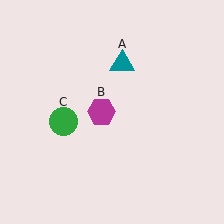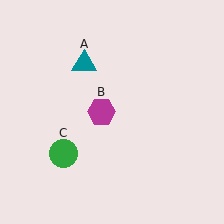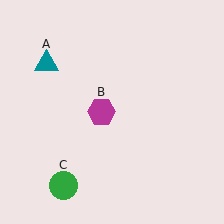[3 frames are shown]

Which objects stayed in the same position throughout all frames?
Magenta hexagon (object B) remained stationary.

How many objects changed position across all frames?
2 objects changed position: teal triangle (object A), green circle (object C).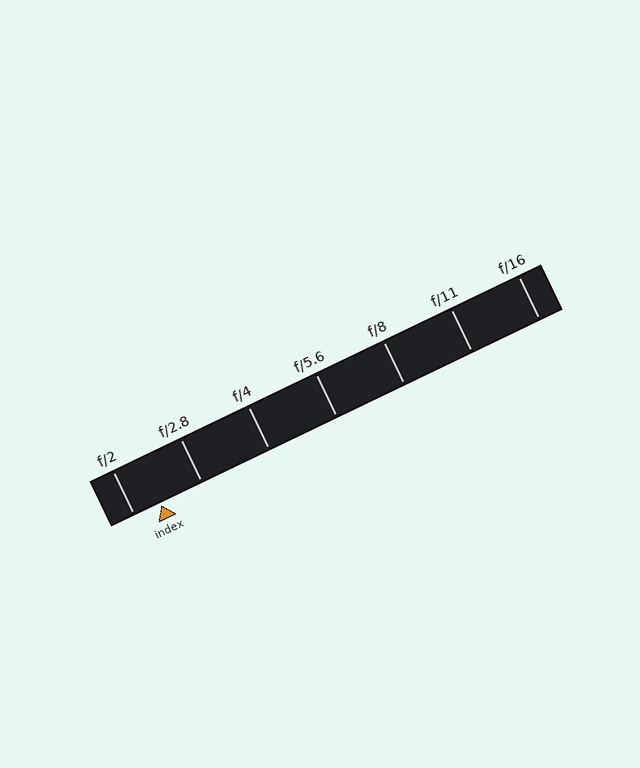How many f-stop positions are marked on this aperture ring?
There are 7 f-stop positions marked.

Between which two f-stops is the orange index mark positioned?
The index mark is between f/2 and f/2.8.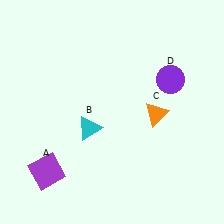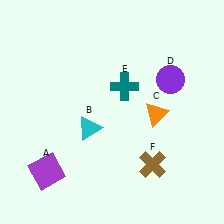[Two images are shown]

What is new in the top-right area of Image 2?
A teal cross (E) was added in the top-right area of Image 2.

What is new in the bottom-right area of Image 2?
A brown cross (F) was added in the bottom-right area of Image 2.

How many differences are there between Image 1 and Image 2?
There are 2 differences between the two images.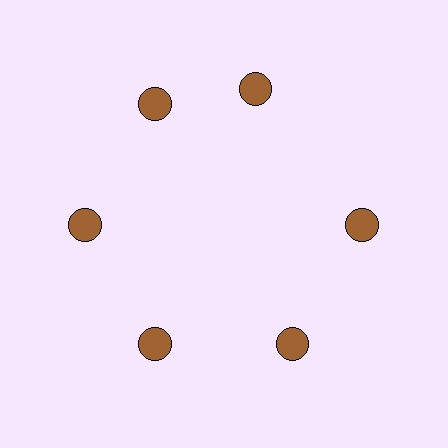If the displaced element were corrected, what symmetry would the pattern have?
It would have 6-fold rotational symmetry — the pattern would map onto itself every 60 degrees.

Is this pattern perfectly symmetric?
No. The 6 brown circles are arranged in a ring, but one element near the 1 o'clock position is rotated out of alignment along the ring, breaking the 6-fold rotational symmetry.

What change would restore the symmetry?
The symmetry would be restored by rotating it back into even spacing with its neighbors so that all 6 circles sit at equal angles and equal distance from the center.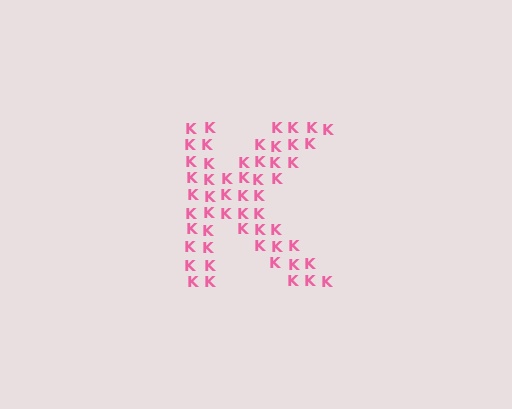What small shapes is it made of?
It is made of small letter K's.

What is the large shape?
The large shape is the letter K.